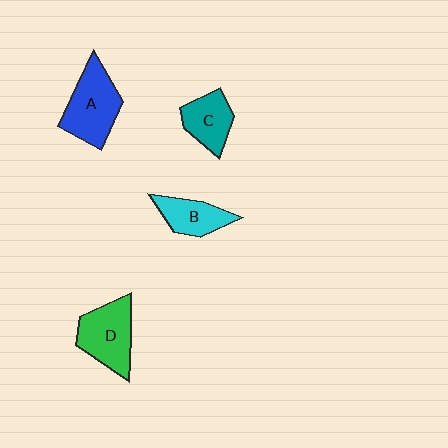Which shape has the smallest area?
Shape B (cyan).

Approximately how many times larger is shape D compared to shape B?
Approximately 1.4 times.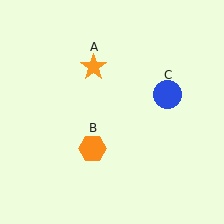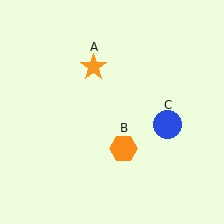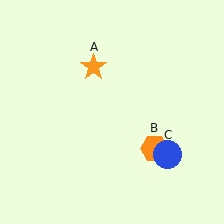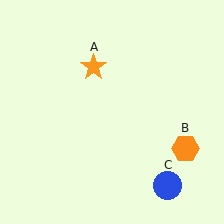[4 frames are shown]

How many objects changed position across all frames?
2 objects changed position: orange hexagon (object B), blue circle (object C).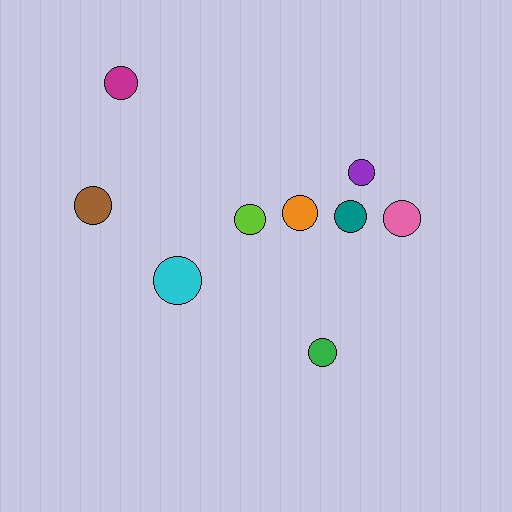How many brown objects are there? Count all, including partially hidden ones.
There is 1 brown object.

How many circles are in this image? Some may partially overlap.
There are 9 circles.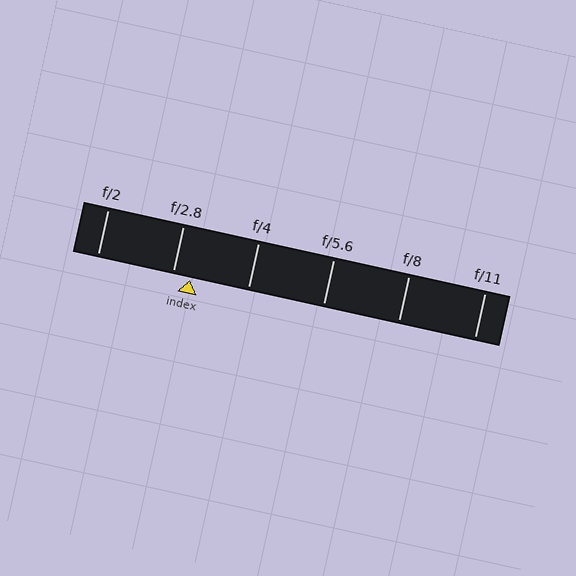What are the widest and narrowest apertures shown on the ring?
The widest aperture shown is f/2 and the narrowest is f/11.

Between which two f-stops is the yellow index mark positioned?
The index mark is between f/2.8 and f/4.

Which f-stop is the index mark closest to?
The index mark is closest to f/2.8.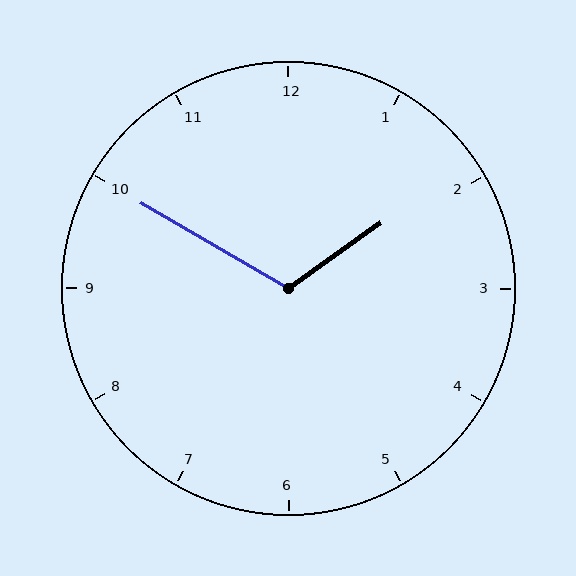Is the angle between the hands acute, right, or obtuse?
It is obtuse.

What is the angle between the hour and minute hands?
Approximately 115 degrees.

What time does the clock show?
1:50.